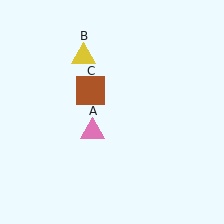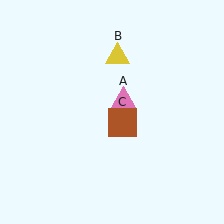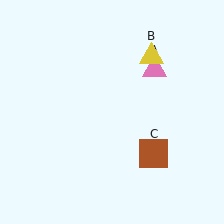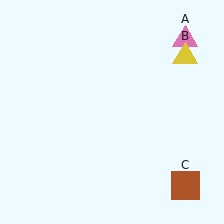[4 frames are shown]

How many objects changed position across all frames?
3 objects changed position: pink triangle (object A), yellow triangle (object B), brown square (object C).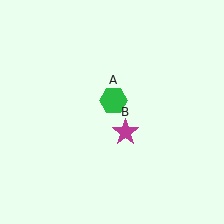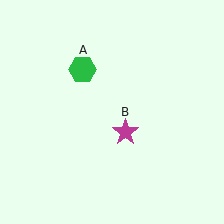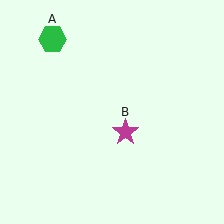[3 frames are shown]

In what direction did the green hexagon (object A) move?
The green hexagon (object A) moved up and to the left.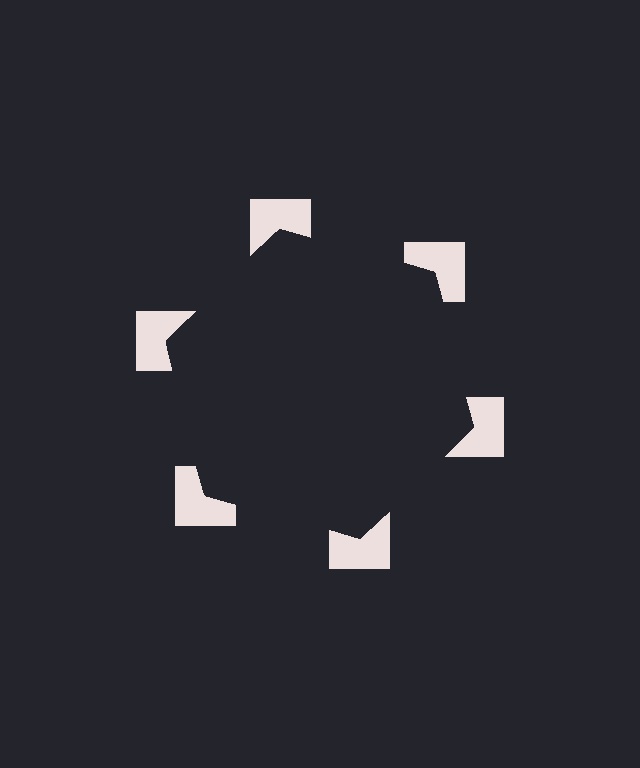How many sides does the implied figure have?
6 sides.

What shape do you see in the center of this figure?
An illusory hexagon — its edges are inferred from the aligned wedge cuts in the notched squares, not physically drawn.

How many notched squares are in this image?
There are 6 — one at each vertex of the illusory hexagon.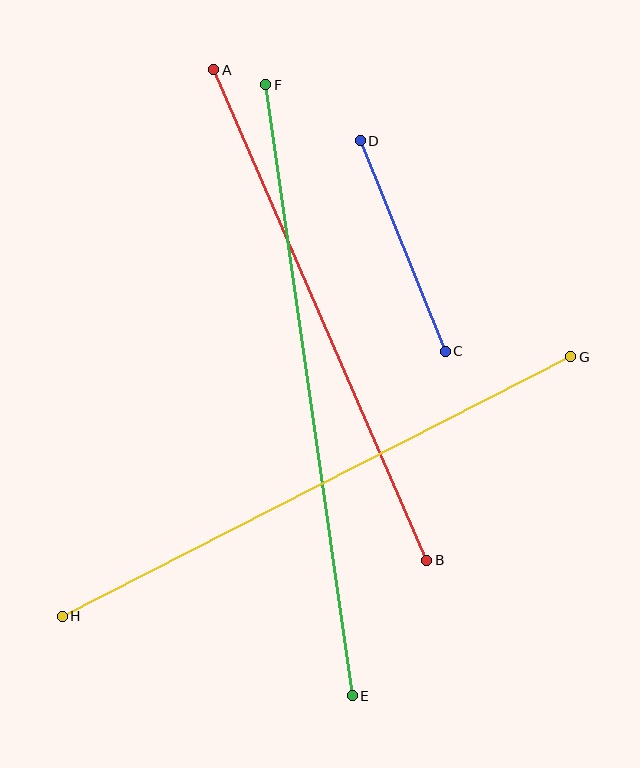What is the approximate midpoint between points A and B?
The midpoint is at approximately (320, 315) pixels.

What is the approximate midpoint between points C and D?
The midpoint is at approximately (403, 246) pixels.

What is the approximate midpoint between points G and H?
The midpoint is at approximately (317, 487) pixels.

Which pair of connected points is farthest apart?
Points E and F are farthest apart.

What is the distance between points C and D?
The distance is approximately 227 pixels.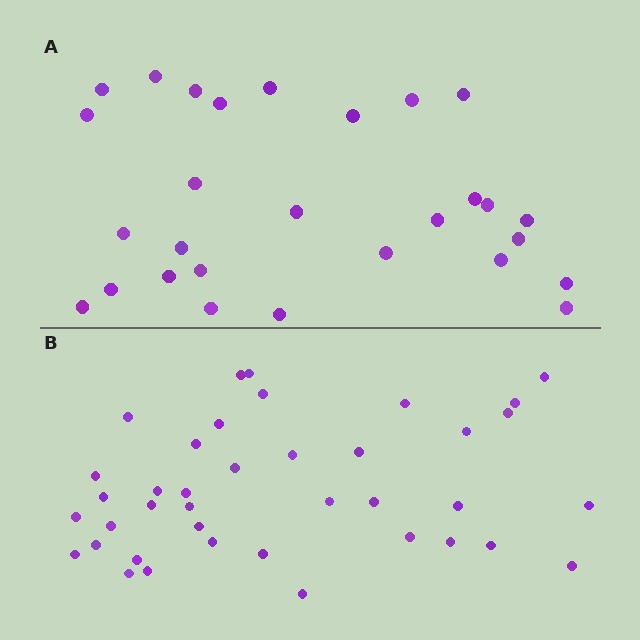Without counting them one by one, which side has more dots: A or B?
Region B (the bottom region) has more dots.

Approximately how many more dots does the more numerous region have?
Region B has roughly 12 or so more dots than region A.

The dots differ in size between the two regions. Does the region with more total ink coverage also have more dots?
No. Region A has more total ink coverage because its dots are larger, but region B actually contains more individual dots. Total area can be misleading — the number of items is what matters here.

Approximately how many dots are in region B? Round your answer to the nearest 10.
About 40 dots. (The exact count is 39, which rounds to 40.)